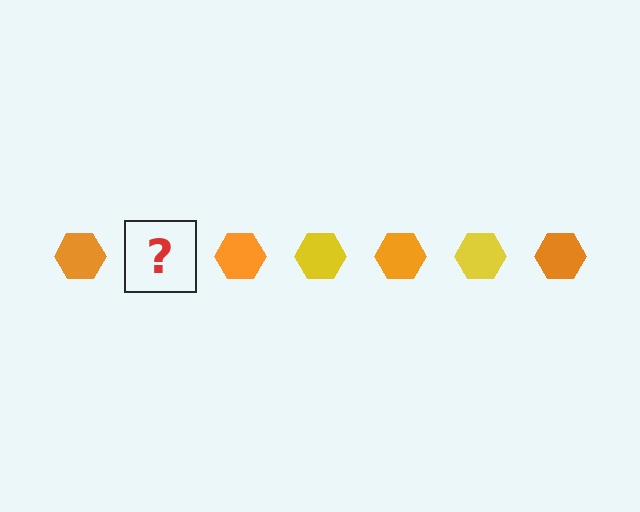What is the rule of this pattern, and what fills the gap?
The rule is that the pattern cycles through orange, yellow hexagons. The gap should be filled with a yellow hexagon.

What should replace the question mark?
The question mark should be replaced with a yellow hexagon.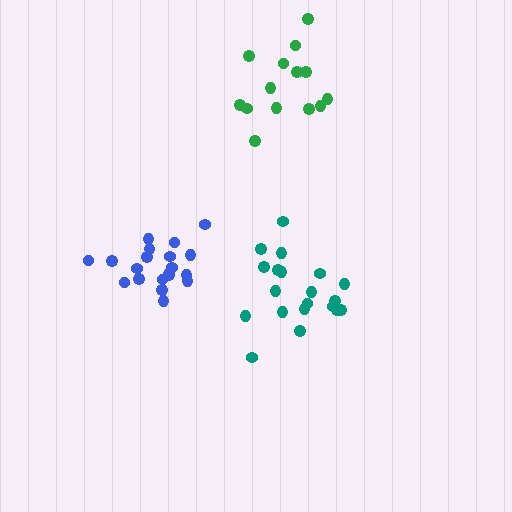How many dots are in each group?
Group 1: 20 dots, Group 2: 20 dots, Group 3: 14 dots (54 total).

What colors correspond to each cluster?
The clusters are colored: teal, blue, green.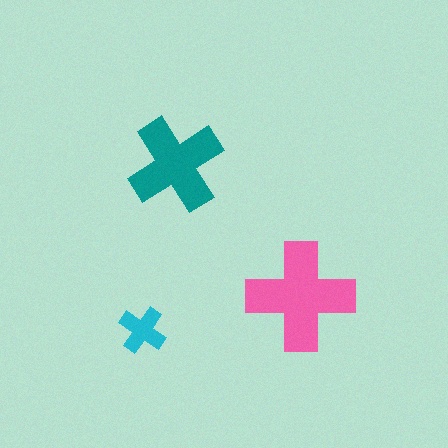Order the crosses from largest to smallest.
the pink one, the teal one, the cyan one.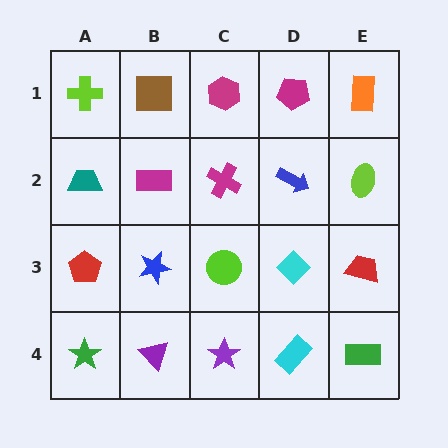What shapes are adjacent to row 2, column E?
An orange rectangle (row 1, column E), a red trapezoid (row 3, column E), a blue arrow (row 2, column D).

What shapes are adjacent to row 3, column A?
A teal trapezoid (row 2, column A), a green star (row 4, column A), a blue star (row 3, column B).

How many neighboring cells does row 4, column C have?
3.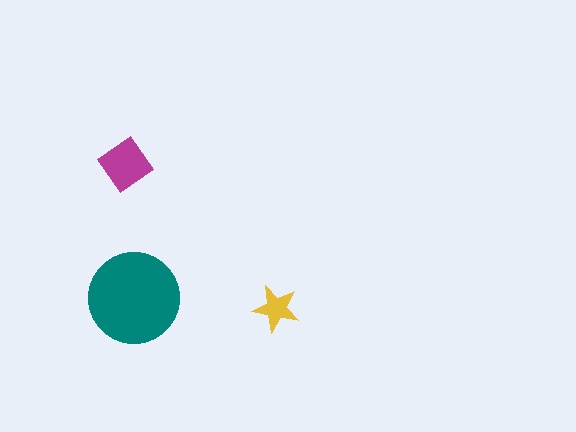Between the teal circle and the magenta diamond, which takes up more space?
The teal circle.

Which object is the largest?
The teal circle.